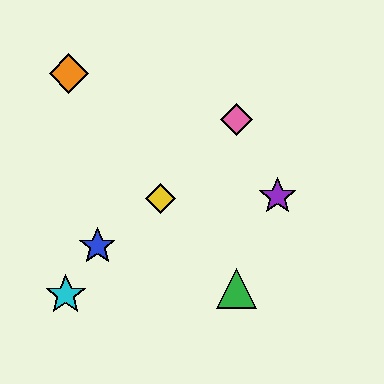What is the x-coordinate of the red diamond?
The red diamond is at x≈236.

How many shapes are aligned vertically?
3 shapes (the red diamond, the green triangle, the pink diamond) are aligned vertically.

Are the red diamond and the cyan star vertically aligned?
No, the red diamond is at x≈236 and the cyan star is at x≈66.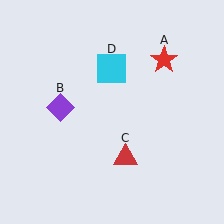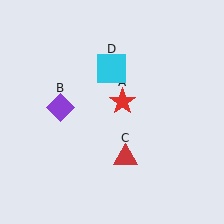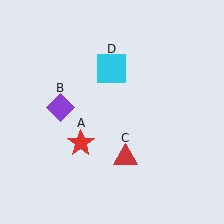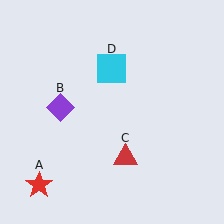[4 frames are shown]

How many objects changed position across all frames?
1 object changed position: red star (object A).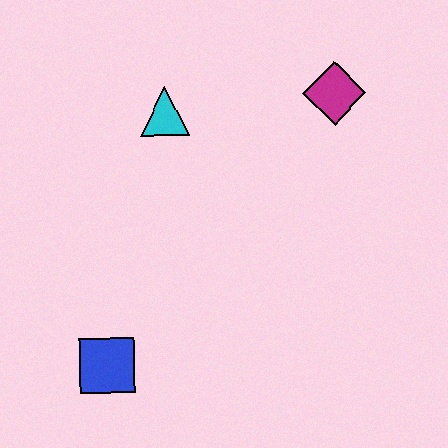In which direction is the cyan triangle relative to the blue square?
The cyan triangle is above the blue square.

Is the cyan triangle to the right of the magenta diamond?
No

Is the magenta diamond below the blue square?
No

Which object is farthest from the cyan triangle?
The blue square is farthest from the cyan triangle.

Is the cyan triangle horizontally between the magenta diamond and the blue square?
Yes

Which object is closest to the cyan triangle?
The magenta diamond is closest to the cyan triangle.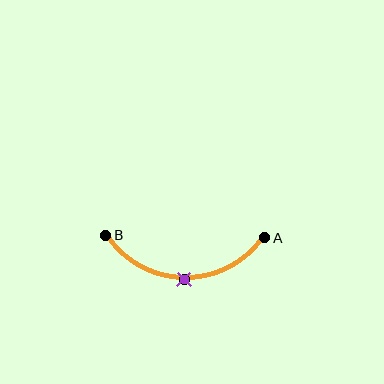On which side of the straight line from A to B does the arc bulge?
The arc bulges below the straight line connecting A and B.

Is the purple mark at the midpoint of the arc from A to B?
Yes. The purple mark lies on the arc at equal arc-length from both A and B — it is the arc midpoint.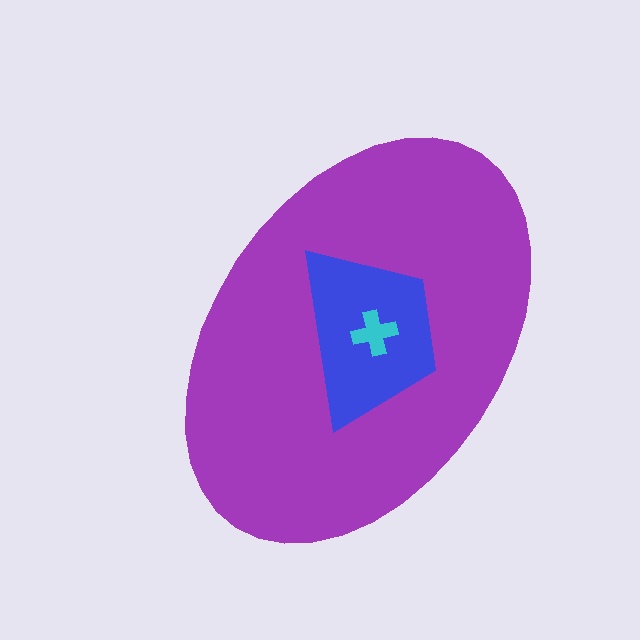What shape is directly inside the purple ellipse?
The blue trapezoid.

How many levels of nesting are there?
3.